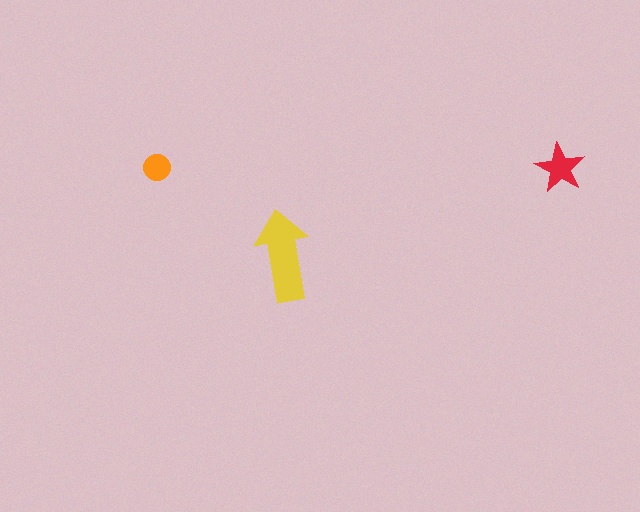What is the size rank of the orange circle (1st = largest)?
3rd.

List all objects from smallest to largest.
The orange circle, the red star, the yellow arrow.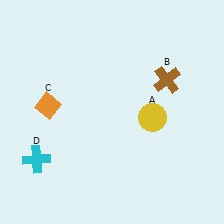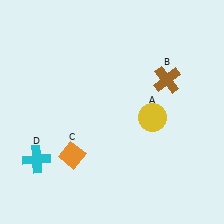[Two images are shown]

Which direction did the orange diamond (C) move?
The orange diamond (C) moved down.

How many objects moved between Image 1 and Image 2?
1 object moved between the two images.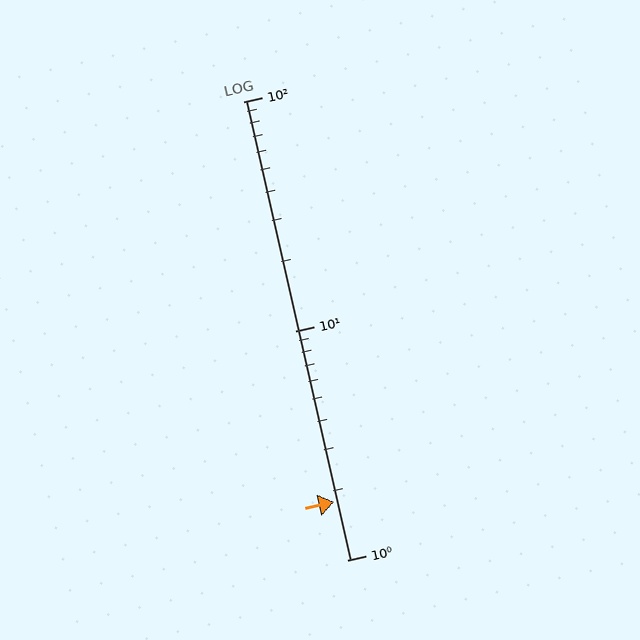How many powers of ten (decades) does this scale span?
The scale spans 2 decades, from 1 to 100.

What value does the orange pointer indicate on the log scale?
The pointer indicates approximately 1.8.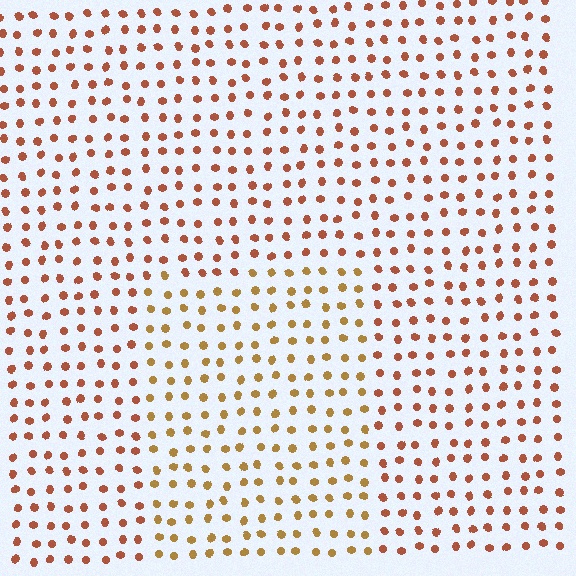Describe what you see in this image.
The image is filled with small brown elements in a uniform arrangement. A rectangle-shaped region is visible where the elements are tinted to a slightly different hue, forming a subtle color boundary.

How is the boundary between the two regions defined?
The boundary is defined purely by a slight shift in hue (about 27 degrees). Spacing, size, and orientation are identical on both sides.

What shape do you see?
I see a rectangle.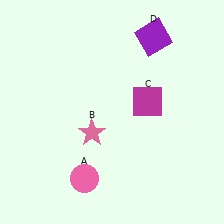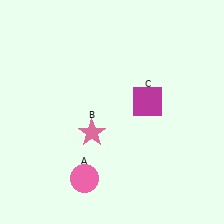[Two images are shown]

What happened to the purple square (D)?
The purple square (D) was removed in Image 2. It was in the top-right area of Image 1.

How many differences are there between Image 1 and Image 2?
There is 1 difference between the two images.